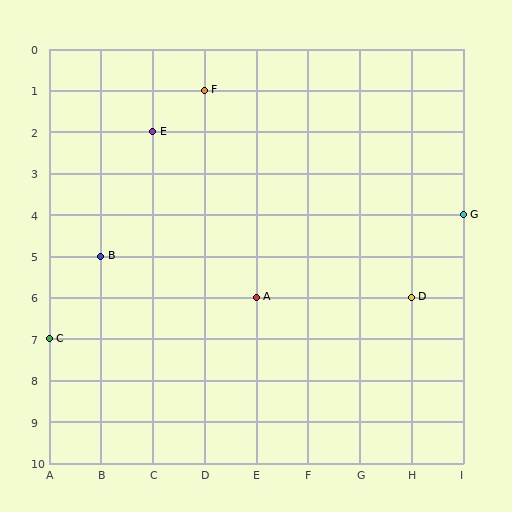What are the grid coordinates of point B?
Point B is at grid coordinates (B, 5).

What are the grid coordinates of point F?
Point F is at grid coordinates (D, 1).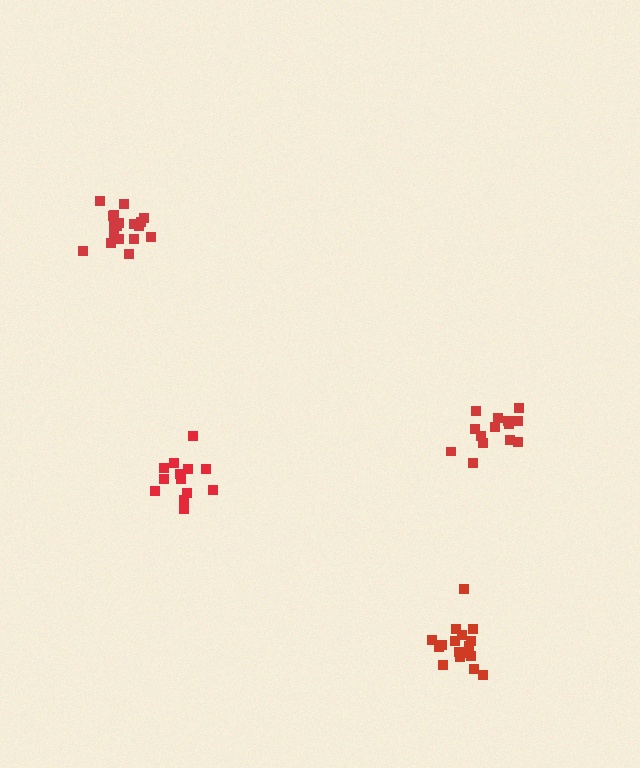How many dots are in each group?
Group 1: 13 dots, Group 2: 14 dots, Group 3: 18 dots, Group 4: 17 dots (62 total).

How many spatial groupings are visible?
There are 4 spatial groupings.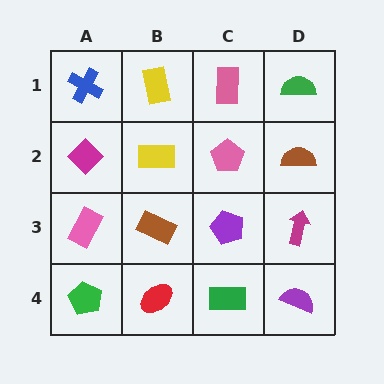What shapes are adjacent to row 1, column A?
A magenta diamond (row 2, column A), a yellow rectangle (row 1, column B).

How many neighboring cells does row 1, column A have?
2.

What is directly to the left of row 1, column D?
A pink rectangle.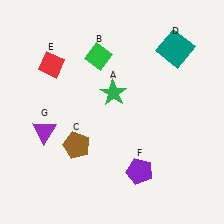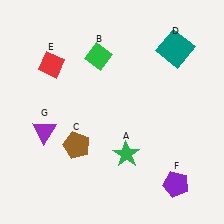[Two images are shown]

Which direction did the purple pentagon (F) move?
The purple pentagon (F) moved right.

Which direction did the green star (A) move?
The green star (A) moved down.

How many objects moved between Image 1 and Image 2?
2 objects moved between the two images.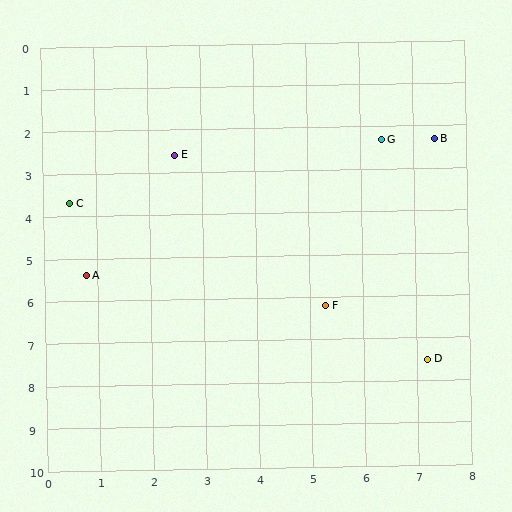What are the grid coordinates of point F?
Point F is at approximately (5.3, 6.2).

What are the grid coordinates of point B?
Point B is at approximately (7.4, 2.3).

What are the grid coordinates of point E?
Point E is at approximately (2.5, 2.6).